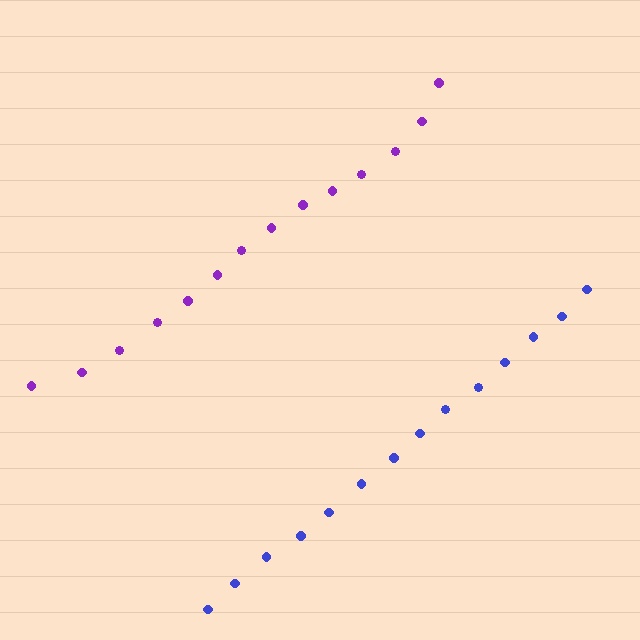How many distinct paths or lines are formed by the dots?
There are 2 distinct paths.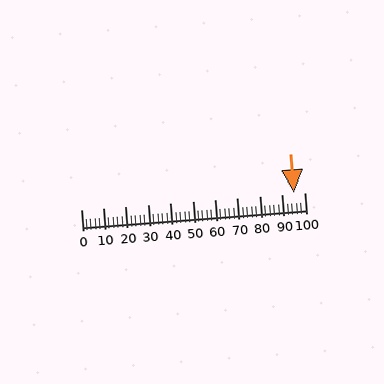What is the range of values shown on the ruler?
The ruler shows values from 0 to 100.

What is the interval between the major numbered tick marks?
The major tick marks are spaced 10 units apart.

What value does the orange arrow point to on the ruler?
The orange arrow points to approximately 95.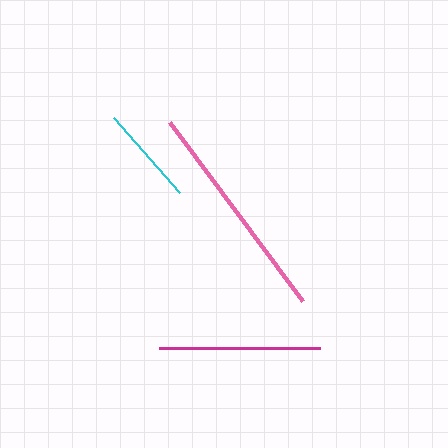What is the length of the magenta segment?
The magenta segment is approximately 161 pixels long.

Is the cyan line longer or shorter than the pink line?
The pink line is longer than the cyan line.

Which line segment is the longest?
The pink line is the longest at approximately 223 pixels.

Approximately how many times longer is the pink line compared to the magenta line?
The pink line is approximately 1.4 times the length of the magenta line.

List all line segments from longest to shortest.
From longest to shortest: pink, magenta, cyan.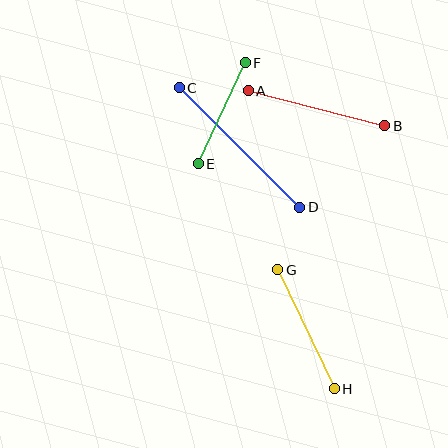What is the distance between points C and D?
The distance is approximately 169 pixels.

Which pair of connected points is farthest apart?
Points C and D are farthest apart.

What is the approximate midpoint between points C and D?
The midpoint is at approximately (239, 148) pixels.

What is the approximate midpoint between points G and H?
The midpoint is at approximately (306, 329) pixels.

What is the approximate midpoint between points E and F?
The midpoint is at approximately (222, 113) pixels.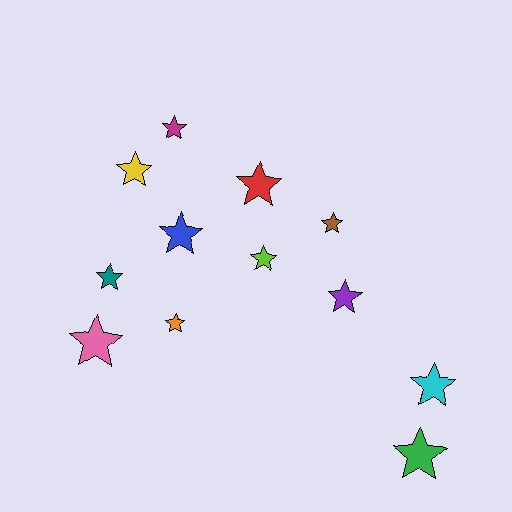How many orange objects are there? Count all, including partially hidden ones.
There is 1 orange object.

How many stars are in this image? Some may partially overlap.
There are 12 stars.